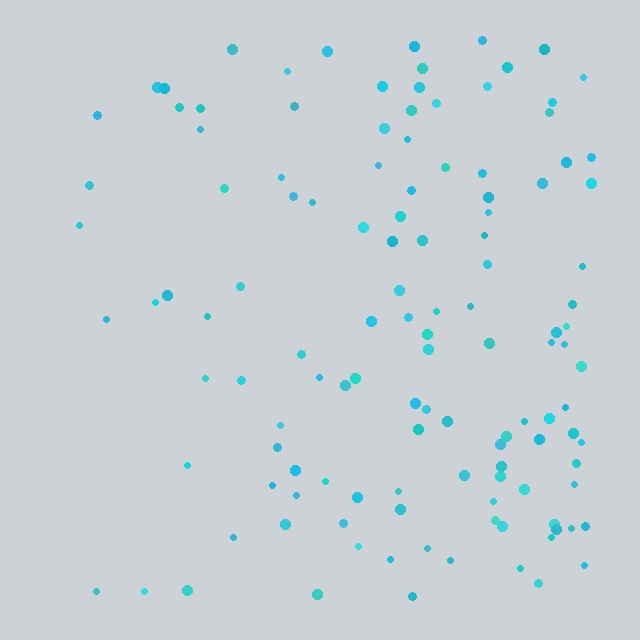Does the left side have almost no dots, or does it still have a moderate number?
Still a moderate number, just noticeably fewer than the right.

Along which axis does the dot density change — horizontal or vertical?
Horizontal.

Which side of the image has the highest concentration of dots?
The right.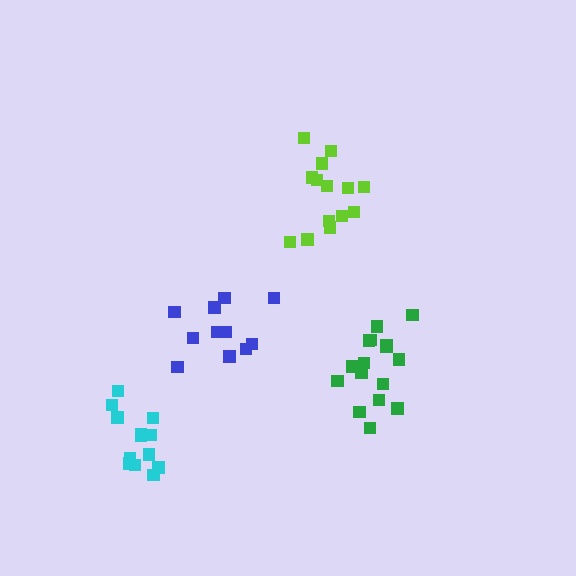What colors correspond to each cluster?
The clusters are colored: lime, blue, green, cyan.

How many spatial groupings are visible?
There are 4 spatial groupings.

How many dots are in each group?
Group 1: 14 dots, Group 2: 11 dots, Group 3: 16 dots, Group 4: 13 dots (54 total).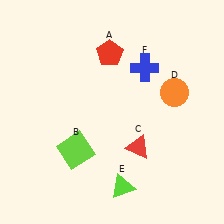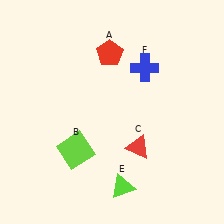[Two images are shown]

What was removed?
The orange circle (D) was removed in Image 2.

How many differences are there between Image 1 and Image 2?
There is 1 difference between the two images.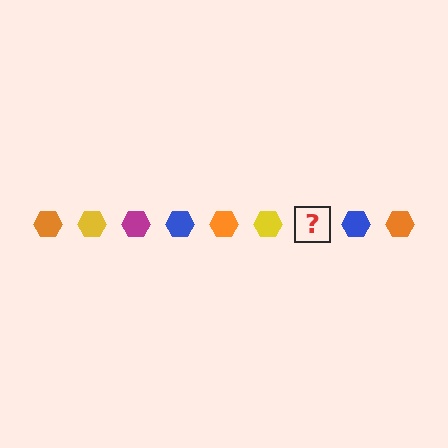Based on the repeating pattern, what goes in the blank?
The blank should be a magenta hexagon.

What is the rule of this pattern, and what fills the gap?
The rule is that the pattern cycles through orange, yellow, magenta, blue hexagons. The gap should be filled with a magenta hexagon.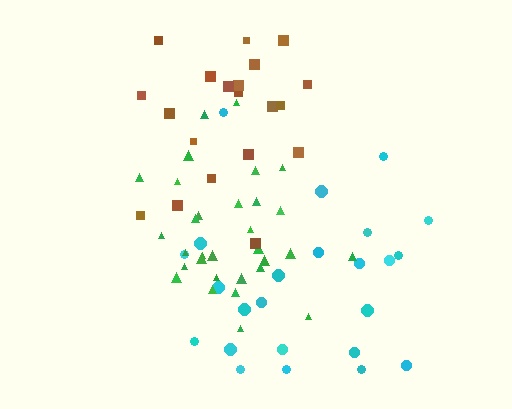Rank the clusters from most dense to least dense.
green, cyan, brown.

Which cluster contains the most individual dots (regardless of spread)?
Green (31).